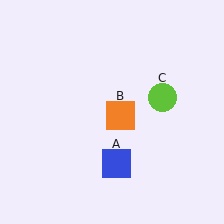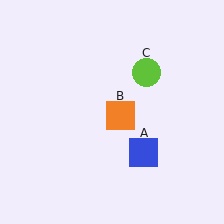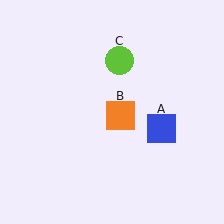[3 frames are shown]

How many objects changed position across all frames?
2 objects changed position: blue square (object A), lime circle (object C).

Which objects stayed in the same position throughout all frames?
Orange square (object B) remained stationary.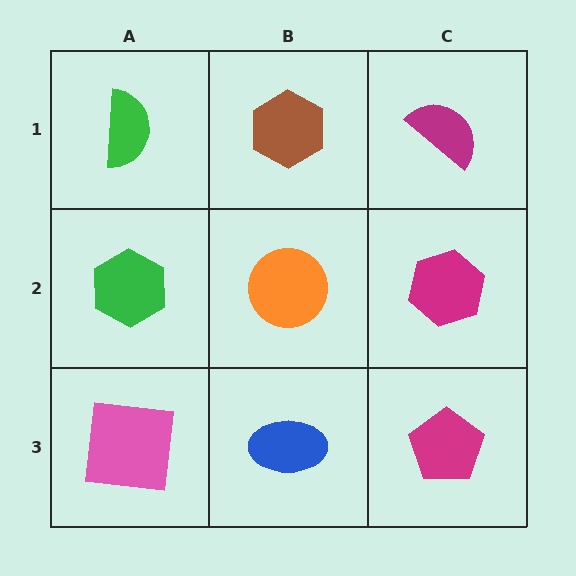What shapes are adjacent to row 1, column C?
A magenta hexagon (row 2, column C), a brown hexagon (row 1, column B).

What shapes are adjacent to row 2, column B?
A brown hexagon (row 1, column B), a blue ellipse (row 3, column B), a green hexagon (row 2, column A), a magenta hexagon (row 2, column C).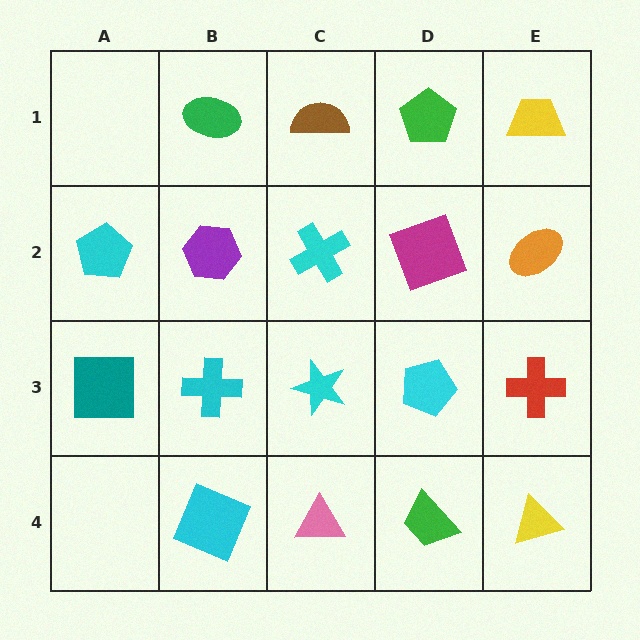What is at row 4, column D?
A green trapezoid.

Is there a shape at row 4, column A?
No, that cell is empty.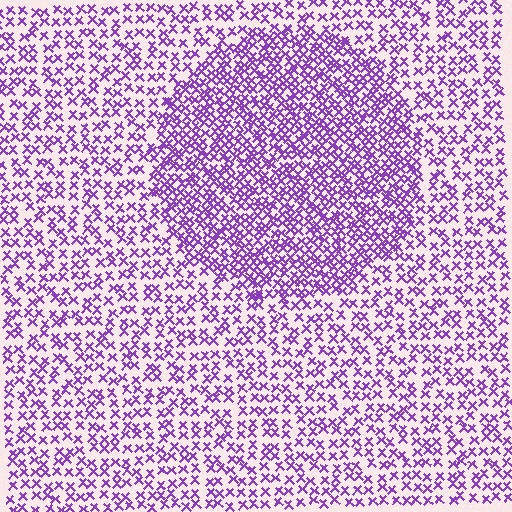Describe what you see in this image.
The image contains small purple elements arranged at two different densities. A circle-shaped region is visible where the elements are more densely packed than the surrounding area.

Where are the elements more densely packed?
The elements are more densely packed inside the circle boundary.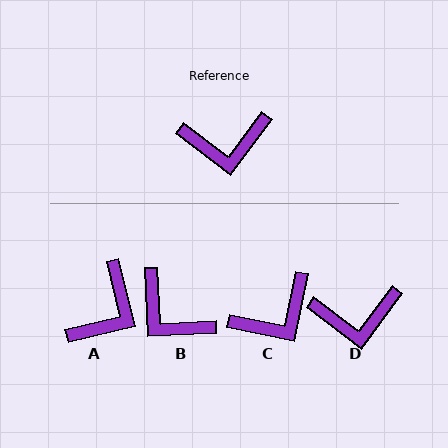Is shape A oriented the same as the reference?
No, it is off by about 51 degrees.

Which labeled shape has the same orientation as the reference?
D.